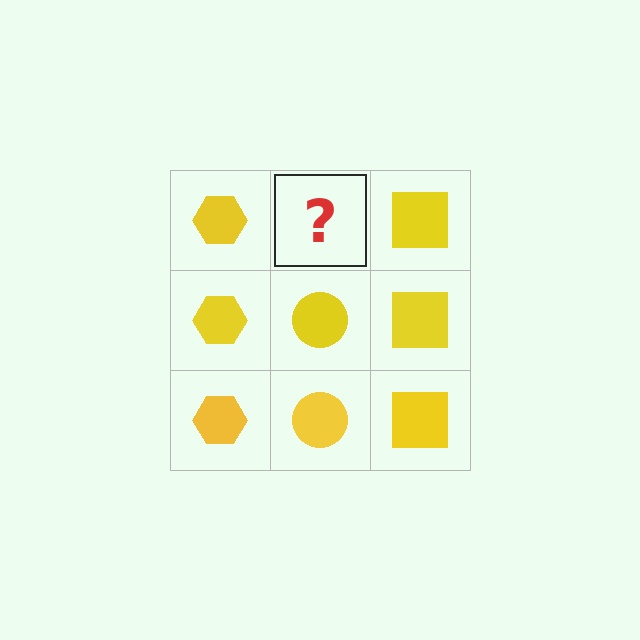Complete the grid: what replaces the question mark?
The question mark should be replaced with a yellow circle.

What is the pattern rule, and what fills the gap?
The rule is that each column has a consistent shape. The gap should be filled with a yellow circle.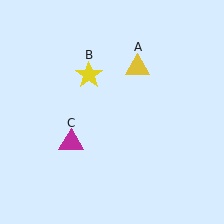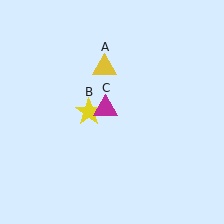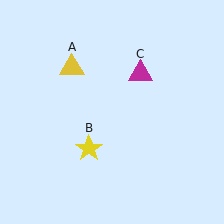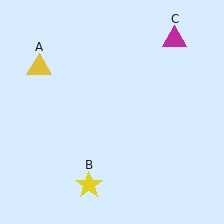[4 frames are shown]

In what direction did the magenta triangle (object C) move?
The magenta triangle (object C) moved up and to the right.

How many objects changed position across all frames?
3 objects changed position: yellow triangle (object A), yellow star (object B), magenta triangle (object C).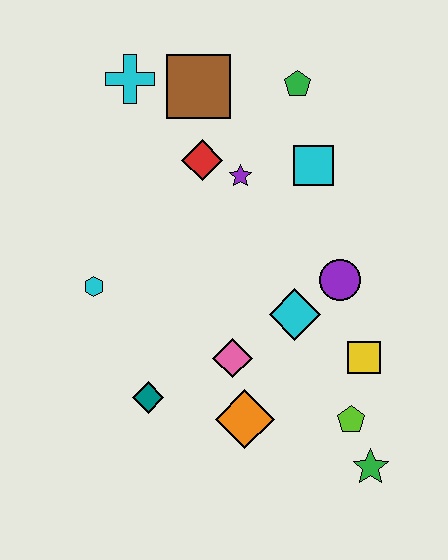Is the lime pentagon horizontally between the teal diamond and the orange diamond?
No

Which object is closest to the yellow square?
The lime pentagon is closest to the yellow square.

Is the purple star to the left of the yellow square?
Yes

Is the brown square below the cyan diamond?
No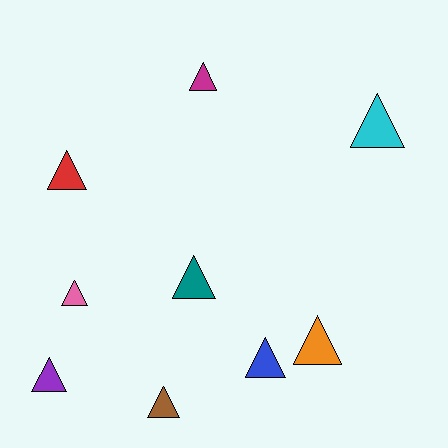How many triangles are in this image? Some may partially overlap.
There are 9 triangles.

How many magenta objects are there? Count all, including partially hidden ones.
There is 1 magenta object.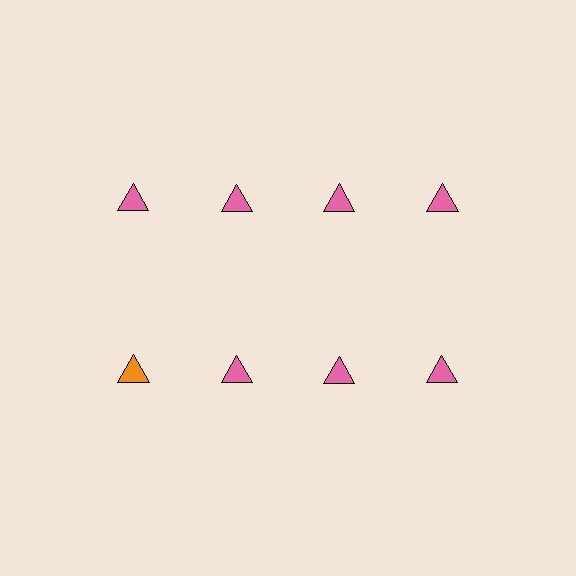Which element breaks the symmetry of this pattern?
The orange triangle in the second row, leftmost column breaks the symmetry. All other shapes are pink triangles.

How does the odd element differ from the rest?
It has a different color: orange instead of pink.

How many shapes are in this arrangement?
There are 8 shapes arranged in a grid pattern.